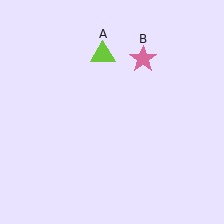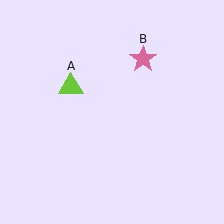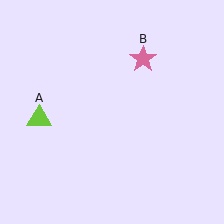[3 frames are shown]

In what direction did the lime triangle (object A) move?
The lime triangle (object A) moved down and to the left.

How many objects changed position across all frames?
1 object changed position: lime triangle (object A).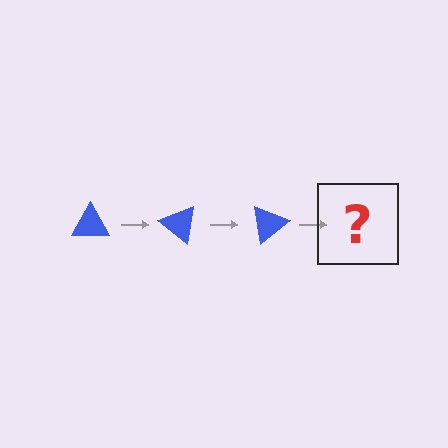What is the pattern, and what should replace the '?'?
The pattern is that the triangle rotates 40 degrees each step. The '?' should be a blue triangle rotated 120 degrees.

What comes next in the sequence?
The next element should be a blue triangle rotated 120 degrees.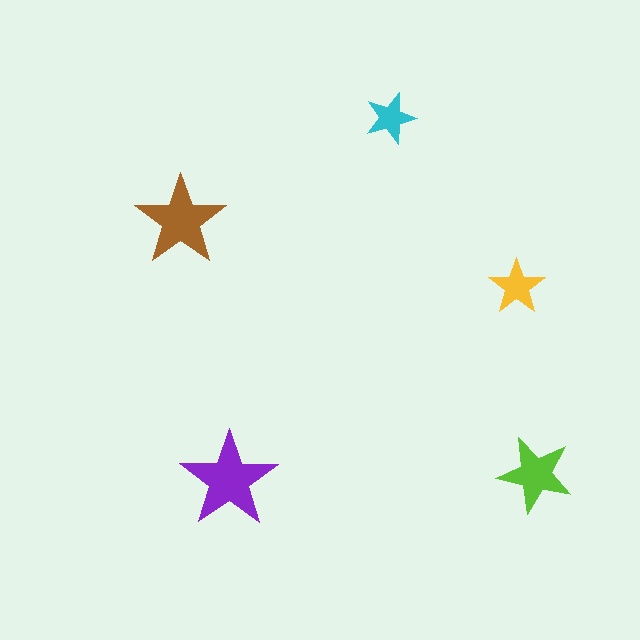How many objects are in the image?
There are 5 objects in the image.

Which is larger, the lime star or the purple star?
The purple one.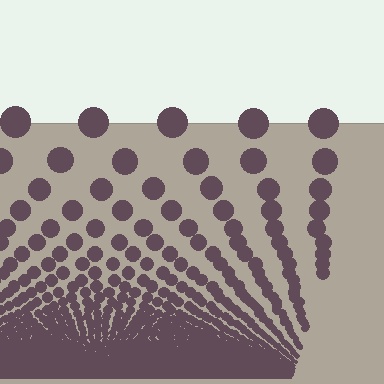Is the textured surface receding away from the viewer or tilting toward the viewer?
The surface appears to tilt toward the viewer. Texture elements get larger and sparser toward the top.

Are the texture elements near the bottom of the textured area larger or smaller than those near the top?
Smaller. The gradient is inverted — elements near the bottom are smaller and denser.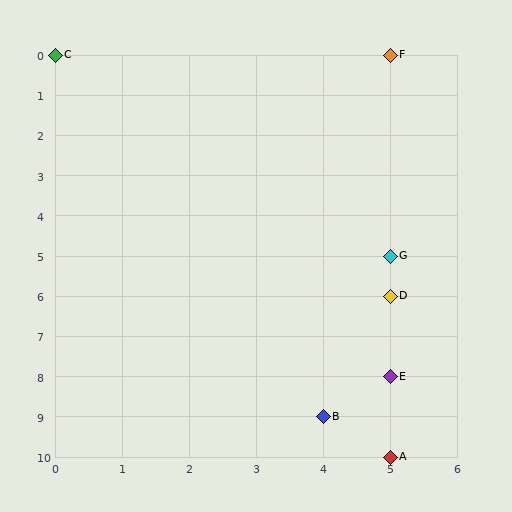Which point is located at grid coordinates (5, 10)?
Point A is at (5, 10).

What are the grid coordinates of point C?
Point C is at grid coordinates (0, 0).